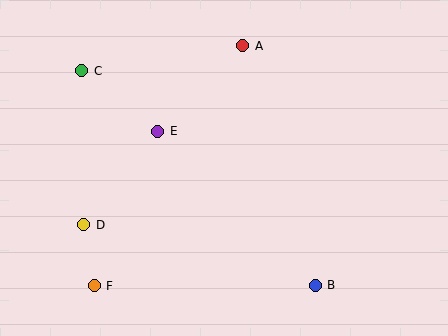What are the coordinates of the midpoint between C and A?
The midpoint between C and A is at (162, 58).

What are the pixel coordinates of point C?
Point C is at (82, 71).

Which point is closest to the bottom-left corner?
Point F is closest to the bottom-left corner.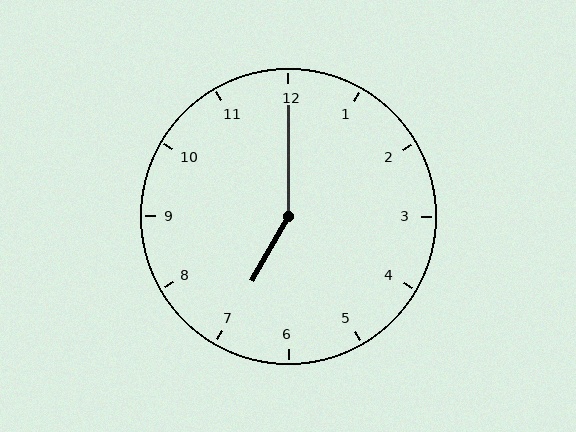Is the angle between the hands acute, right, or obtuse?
It is obtuse.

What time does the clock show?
7:00.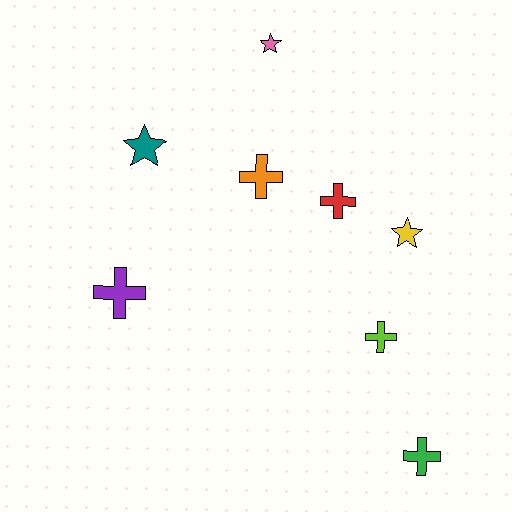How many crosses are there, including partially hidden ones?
There are 5 crosses.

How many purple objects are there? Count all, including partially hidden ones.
There is 1 purple object.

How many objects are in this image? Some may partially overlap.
There are 8 objects.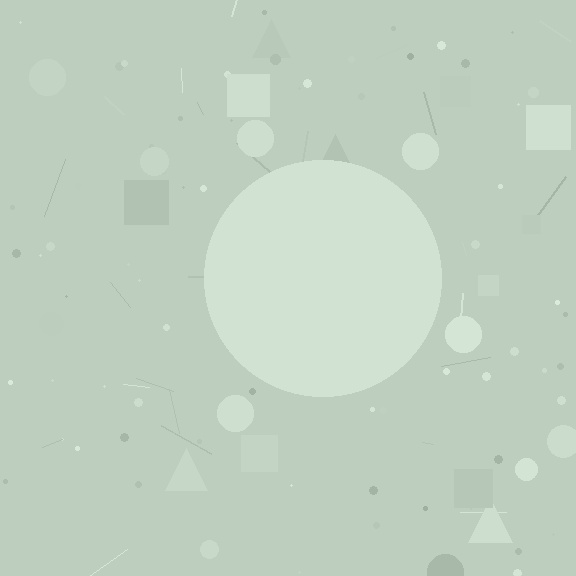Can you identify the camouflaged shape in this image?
The camouflaged shape is a circle.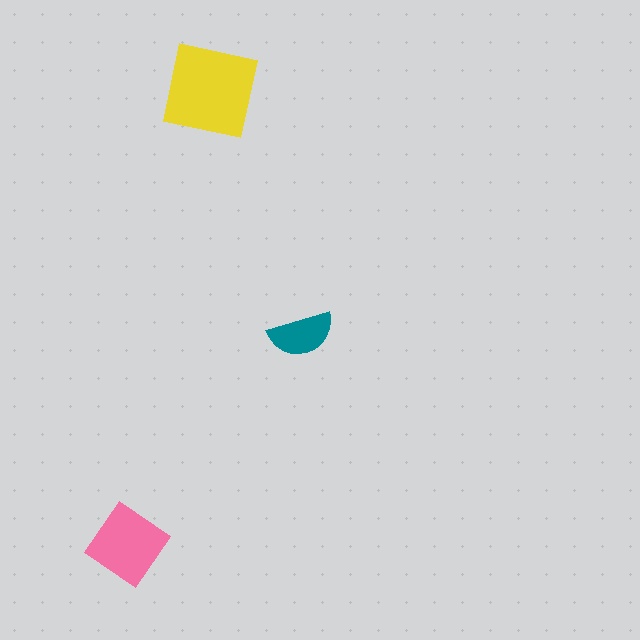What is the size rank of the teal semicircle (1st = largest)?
3rd.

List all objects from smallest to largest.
The teal semicircle, the pink diamond, the yellow square.